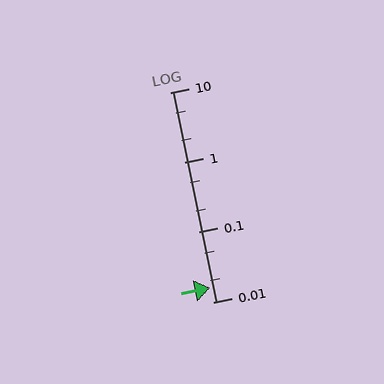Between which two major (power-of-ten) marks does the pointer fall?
The pointer is between 0.01 and 0.1.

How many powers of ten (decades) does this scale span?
The scale spans 3 decades, from 0.01 to 10.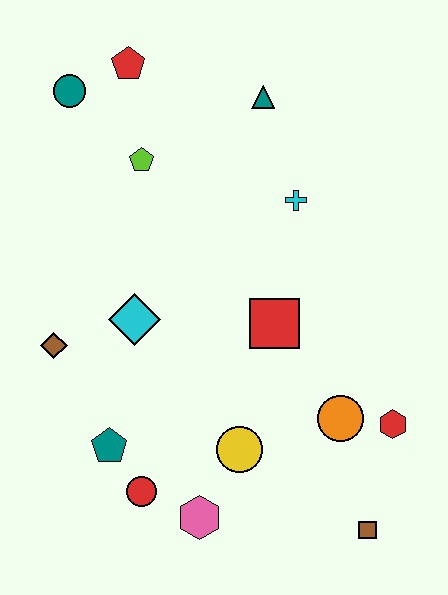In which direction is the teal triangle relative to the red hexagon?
The teal triangle is above the red hexagon.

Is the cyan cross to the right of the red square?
Yes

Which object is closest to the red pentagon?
The teal circle is closest to the red pentagon.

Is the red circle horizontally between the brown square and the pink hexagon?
No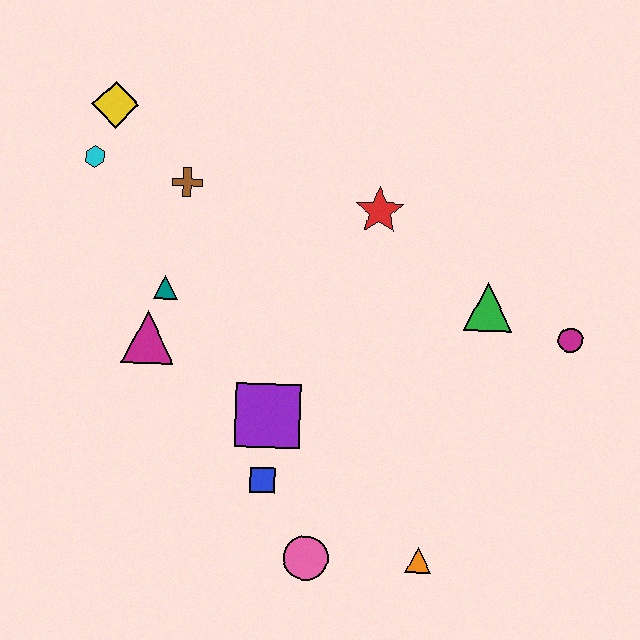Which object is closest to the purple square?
The blue square is closest to the purple square.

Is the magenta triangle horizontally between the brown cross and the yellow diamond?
Yes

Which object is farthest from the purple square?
The yellow diamond is farthest from the purple square.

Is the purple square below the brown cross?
Yes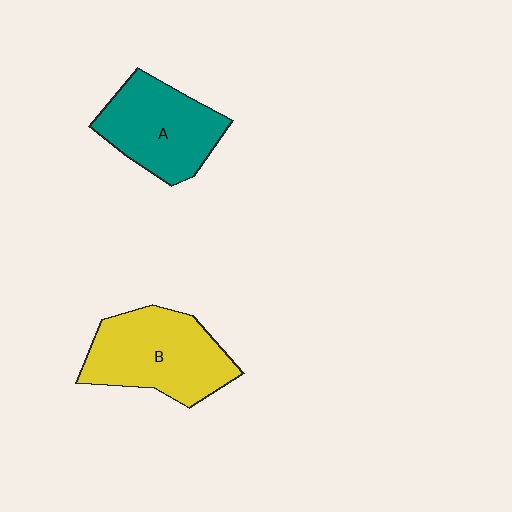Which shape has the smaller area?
Shape A (teal).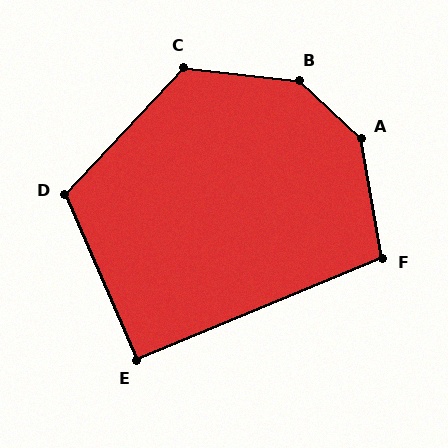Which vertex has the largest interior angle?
B, at approximately 144 degrees.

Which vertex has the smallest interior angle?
E, at approximately 91 degrees.